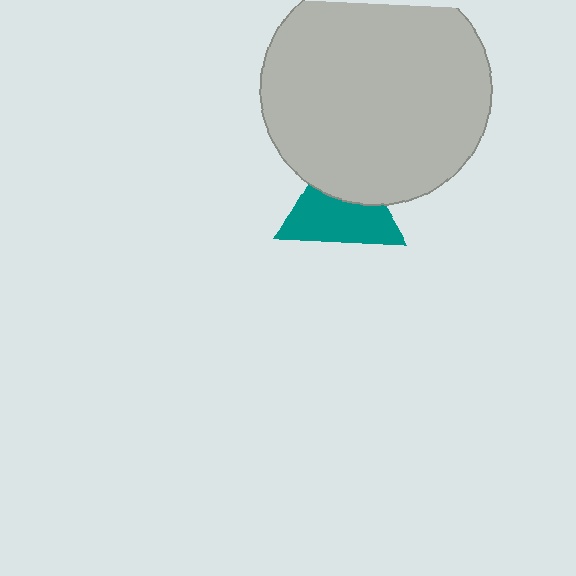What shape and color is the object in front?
The object in front is a light gray circle.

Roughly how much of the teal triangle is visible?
About half of it is visible (roughly 61%).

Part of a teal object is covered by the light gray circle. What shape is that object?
It is a triangle.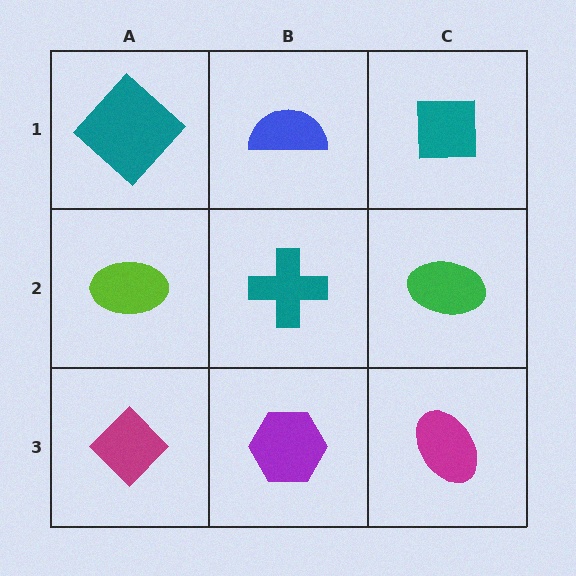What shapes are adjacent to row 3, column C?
A green ellipse (row 2, column C), a purple hexagon (row 3, column B).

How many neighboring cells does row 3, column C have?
2.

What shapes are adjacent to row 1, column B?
A teal cross (row 2, column B), a teal diamond (row 1, column A), a teal square (row 1, column C).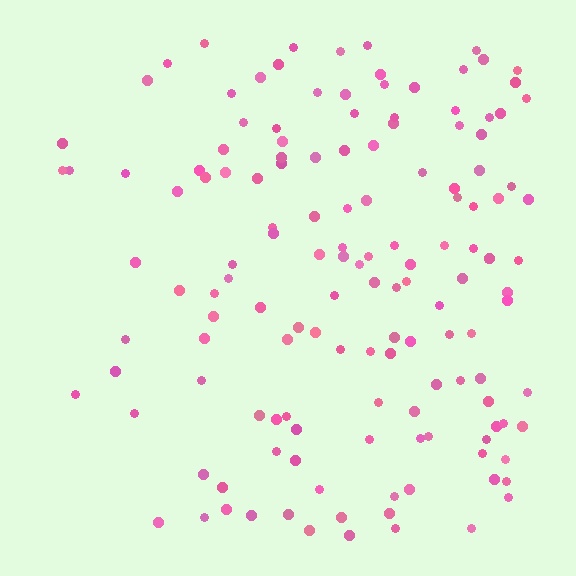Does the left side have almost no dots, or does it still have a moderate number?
Still a moderate number, just noticeably fewer than the right.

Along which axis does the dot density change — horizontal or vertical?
Horizontal.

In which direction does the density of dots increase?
From left to right, with the right side densest.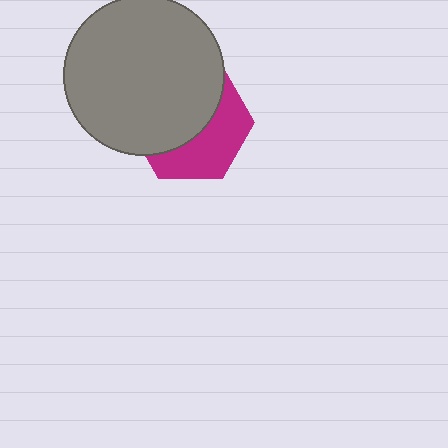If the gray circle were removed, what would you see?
You would see the complete magenta hexagon.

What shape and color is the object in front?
The object in front is a gray circle.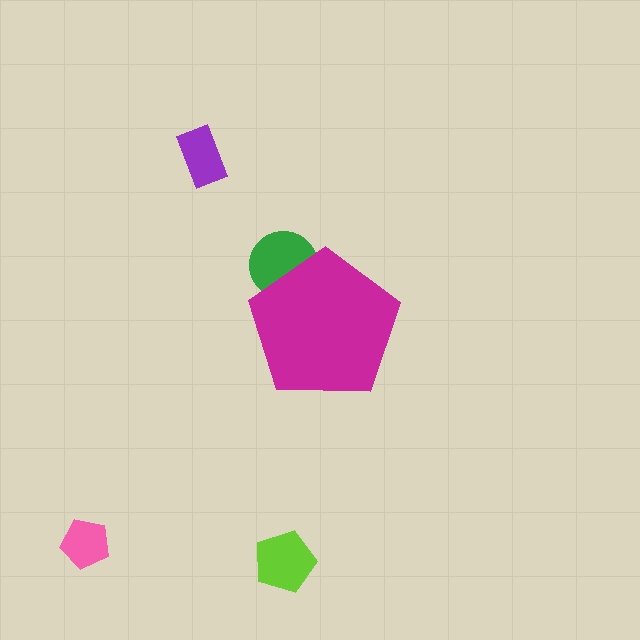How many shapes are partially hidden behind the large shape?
1 shape is partially hidden.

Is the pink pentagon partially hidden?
No, the pink pentagon is fully visible.